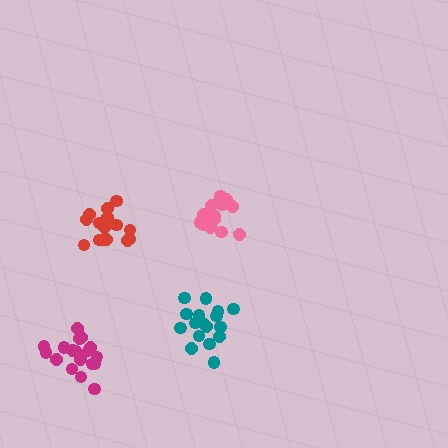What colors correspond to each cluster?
The clusters are colored: magenta, red, pink, teal.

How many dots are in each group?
Group 1: 18 dots, Group 2: 16 dots, Group 3: 16 dots, Group 4: 17 dots (67 total).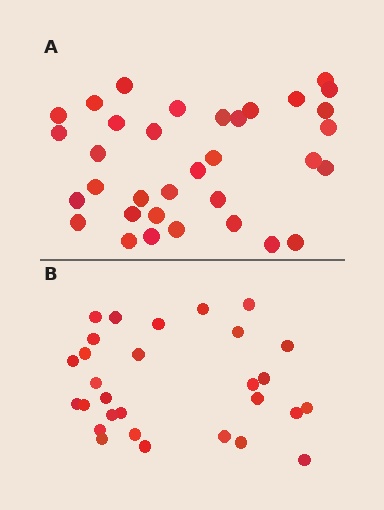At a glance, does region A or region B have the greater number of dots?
Region A (the top region) has more dots.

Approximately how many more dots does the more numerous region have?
Region A has about 5 more dots than region B.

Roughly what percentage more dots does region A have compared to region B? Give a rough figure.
About 15% more.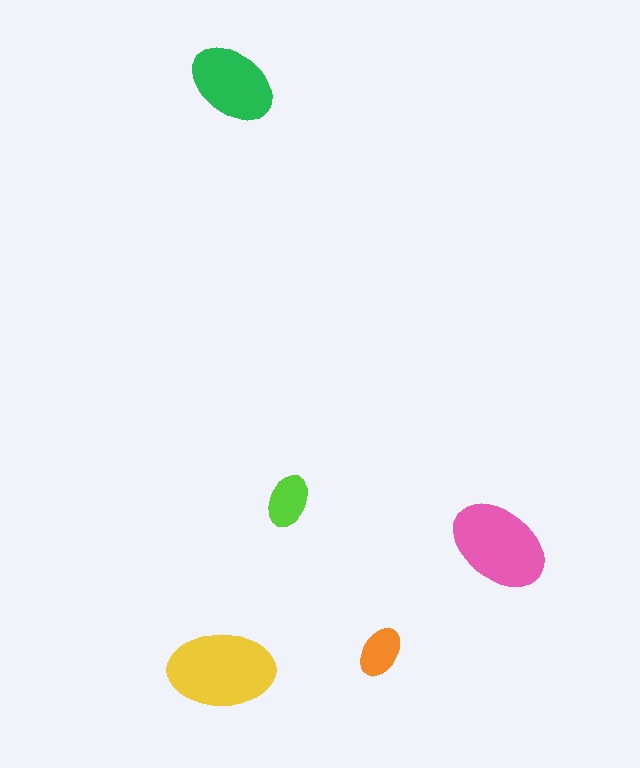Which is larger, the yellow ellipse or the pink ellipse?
The yellow one.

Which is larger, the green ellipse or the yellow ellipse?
The yellow one.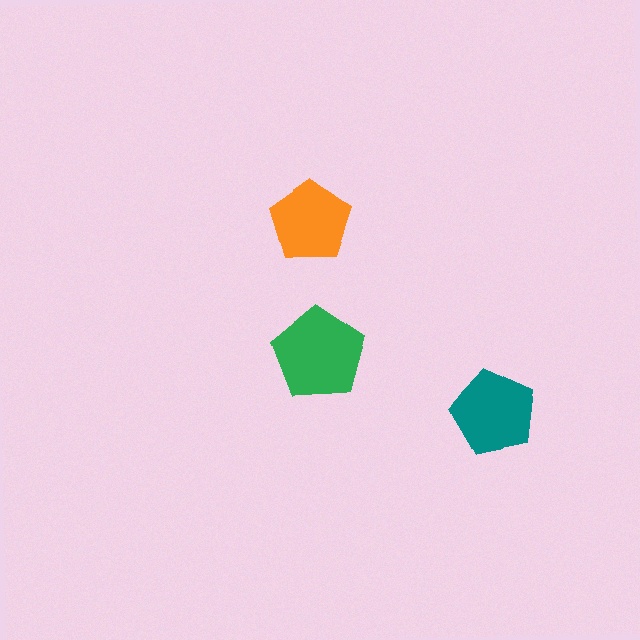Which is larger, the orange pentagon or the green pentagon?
The green one.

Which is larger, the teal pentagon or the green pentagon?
The green one.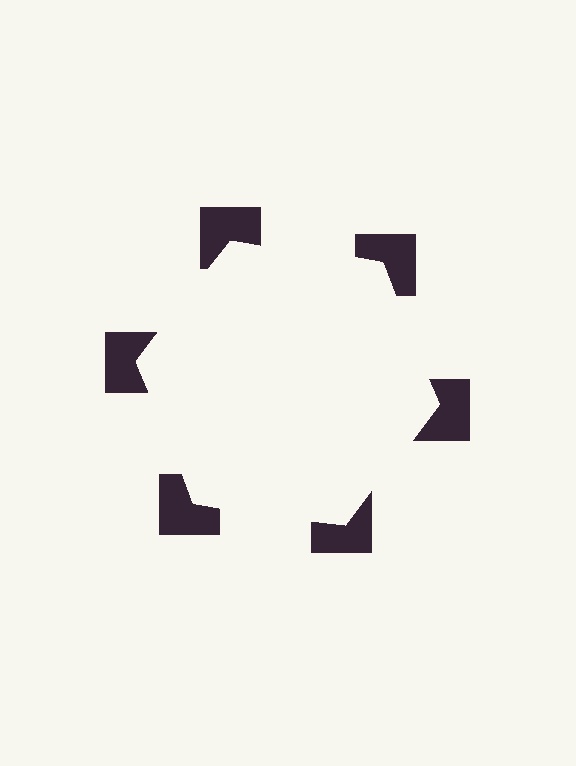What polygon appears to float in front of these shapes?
An illusory hexagon — its edges are inferred from the aligned wedge cuts in the notched squares, not physically drawn.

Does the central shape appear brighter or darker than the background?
It typically appears slightly brighter than the background, even though no actual brightness change is drawn.